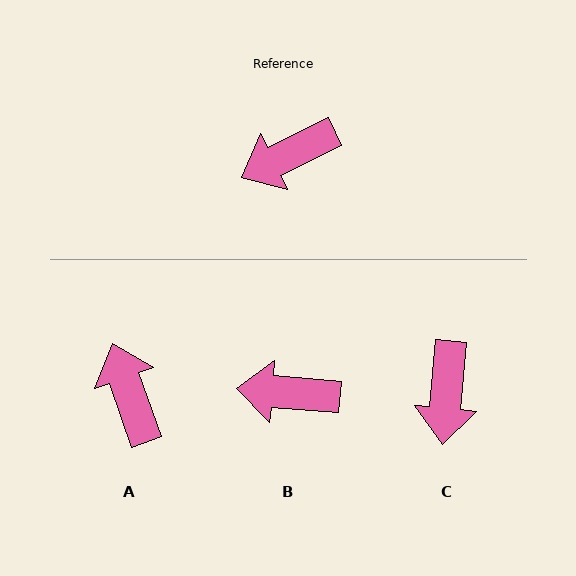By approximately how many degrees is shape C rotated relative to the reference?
Approximately 59 degrees counter-clockwise.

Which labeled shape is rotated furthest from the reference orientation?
A, about 97 degrees away.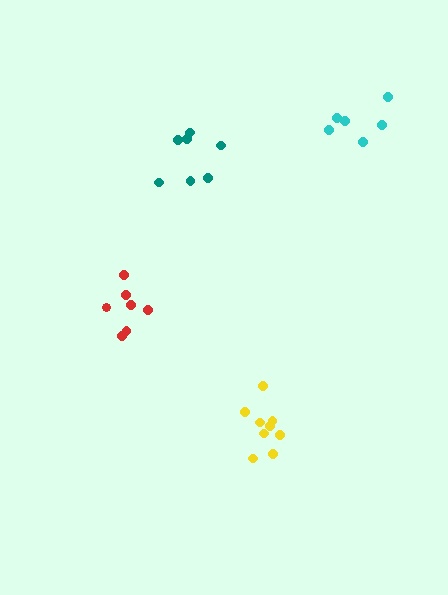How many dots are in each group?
Group 1: 7 dots, Group 2: 7 dots, Group 3: 9 dots, Group 4: 6 dots (29 total).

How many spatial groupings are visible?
There are 4 spatial groupings.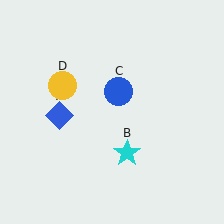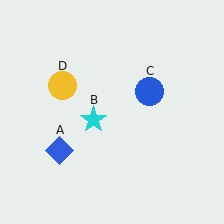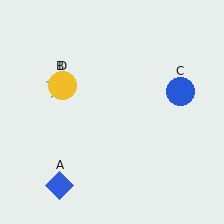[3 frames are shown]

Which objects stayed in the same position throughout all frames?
Yellow circle (object D) remained stationary.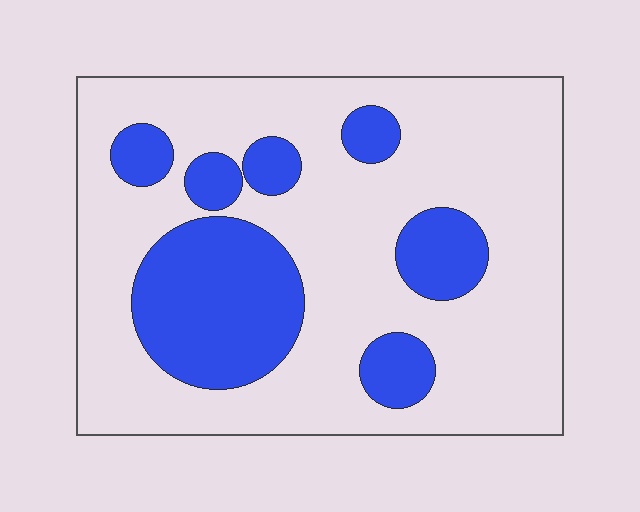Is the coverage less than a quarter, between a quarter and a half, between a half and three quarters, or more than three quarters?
Between a quarter and a half.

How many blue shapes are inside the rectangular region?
7.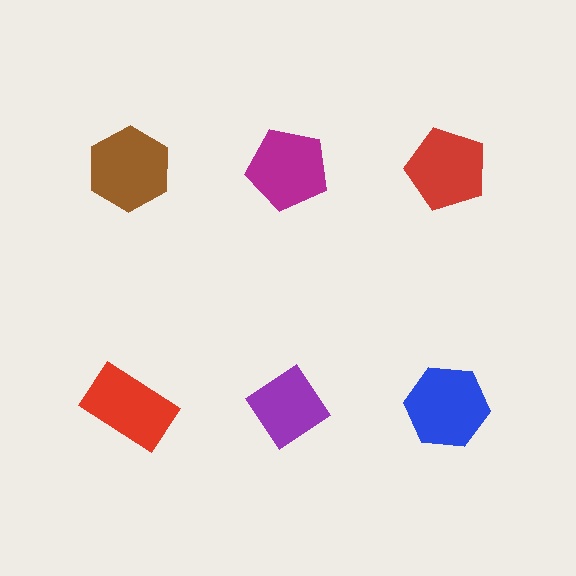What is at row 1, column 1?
A brown hexagon.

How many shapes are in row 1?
3 shapes.